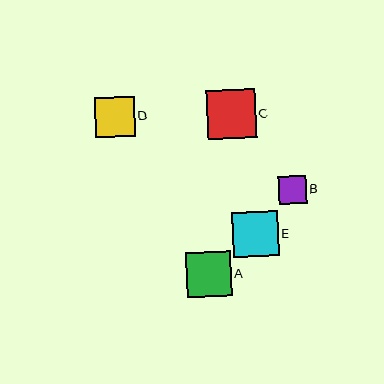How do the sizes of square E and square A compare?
Square E and square A are approximately the same size.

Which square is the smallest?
Square B is the smallest with a size of approximately 28 pixels.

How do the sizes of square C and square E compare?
Square C and square E are approximately the same size.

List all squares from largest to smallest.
From largest to smallest: C, E, A, D, B.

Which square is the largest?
Square C is the largest with a size of approximately 49 pixels.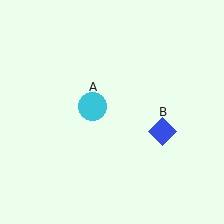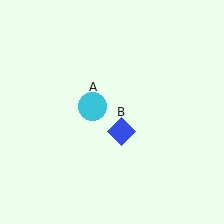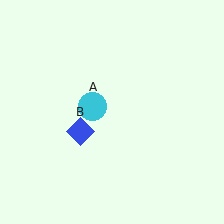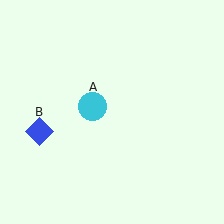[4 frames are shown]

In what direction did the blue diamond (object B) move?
The blue diamond (object B) moved left.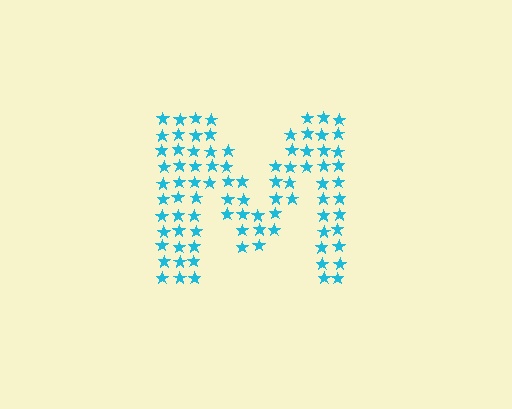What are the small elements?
The small elements are stars.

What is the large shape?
The large shape is the letter M.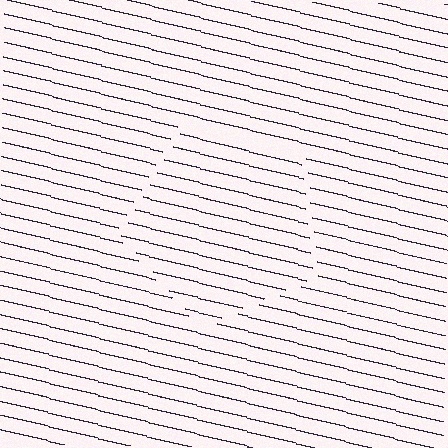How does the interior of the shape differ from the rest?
The interior of the shape contains the same grating, shifted by half a period — the contour is defined by the phase discontinuity where line-ends from the inner and outer gratings abut.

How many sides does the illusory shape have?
5 sides — the line-ends trace a pentagon.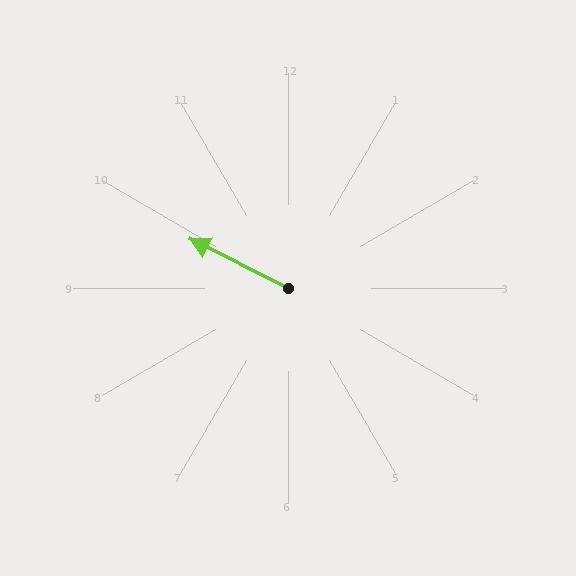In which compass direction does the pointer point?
Northwest.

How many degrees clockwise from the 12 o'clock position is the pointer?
Approximately 297 degrees.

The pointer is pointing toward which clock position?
Roughly 10 o'clock.